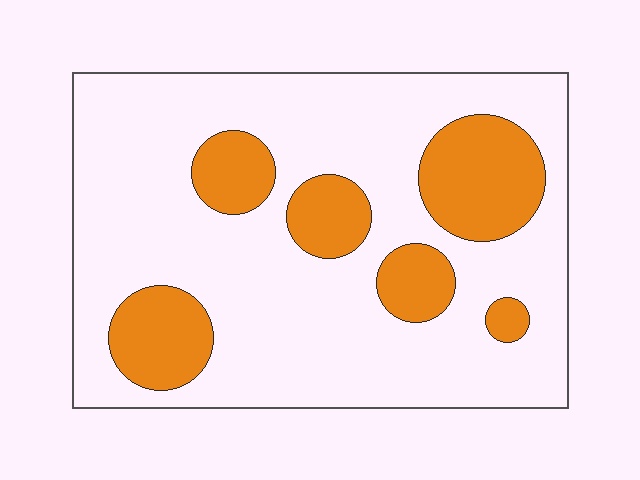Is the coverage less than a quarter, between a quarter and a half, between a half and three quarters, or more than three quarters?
Less than a quarter.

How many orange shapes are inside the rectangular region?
6.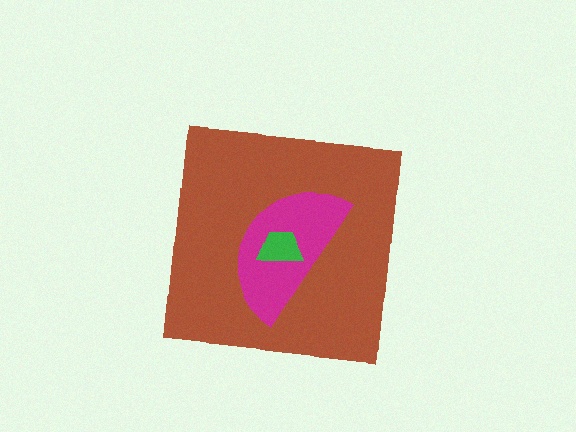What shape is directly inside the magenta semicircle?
The green trapezoid.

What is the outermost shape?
The brown square.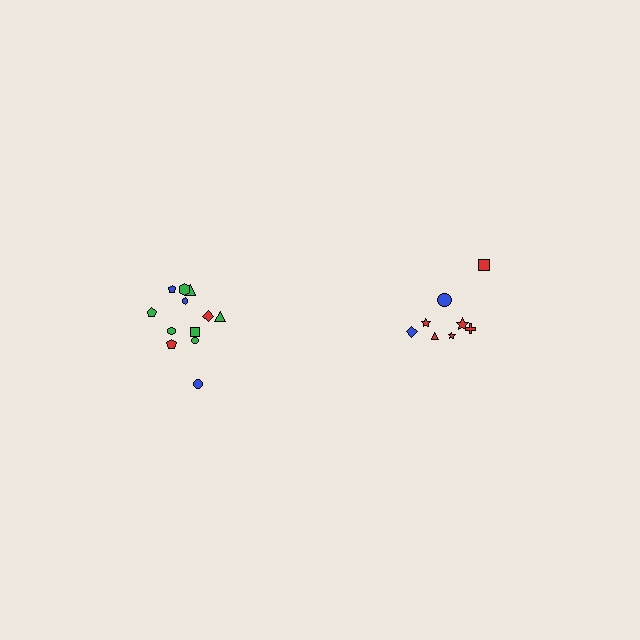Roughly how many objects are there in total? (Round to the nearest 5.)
Roughly 20 objects in total.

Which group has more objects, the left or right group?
The left group.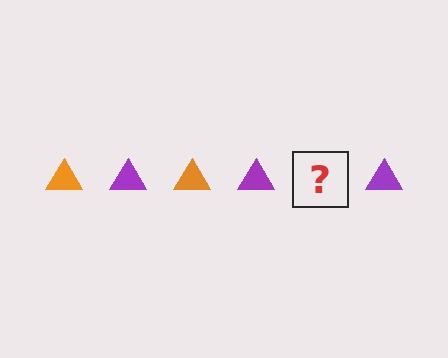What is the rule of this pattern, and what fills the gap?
The rule is that the pattern cycles through orange, purple triangles. The gap should be filled with an orange triangle.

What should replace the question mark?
The question mark should be replaced with an orange triangle.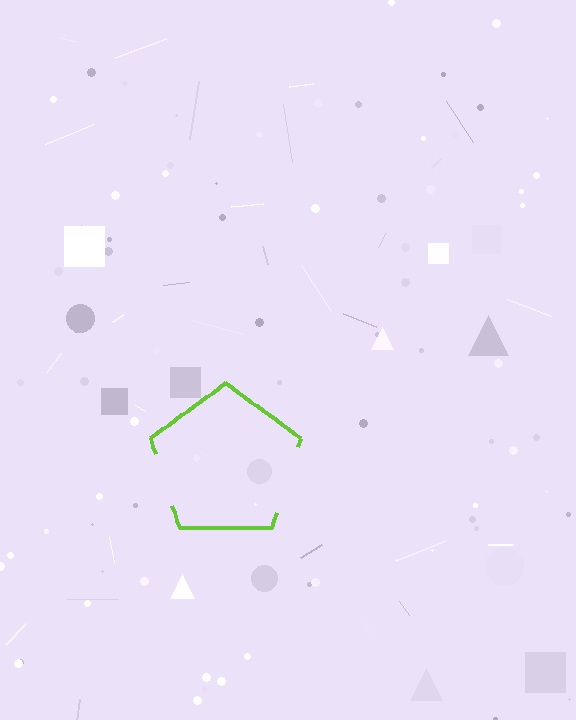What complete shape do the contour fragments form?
The contour fragments form a pentagon.